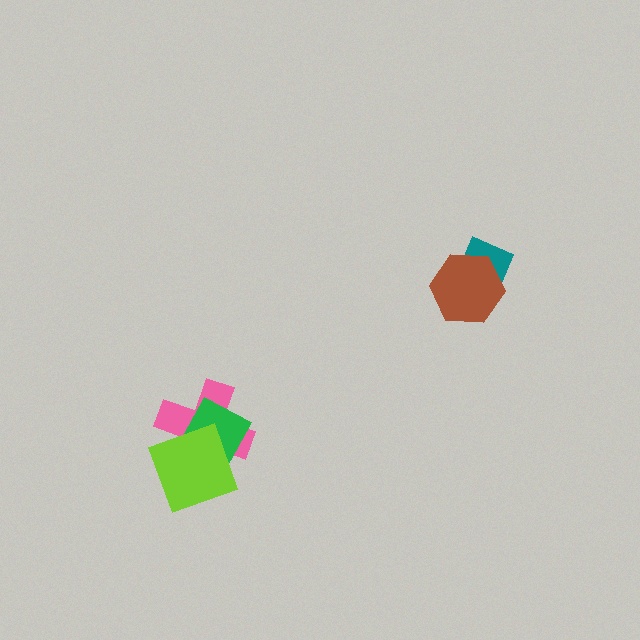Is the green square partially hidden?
Yes, it is partially covered by another shape.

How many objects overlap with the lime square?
2 objects overlap with the lime square.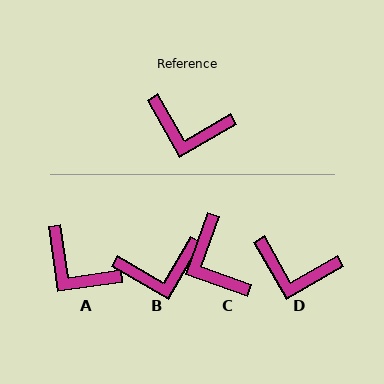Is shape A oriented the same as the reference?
No, it is off by about 21 degrees.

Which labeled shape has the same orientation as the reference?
D.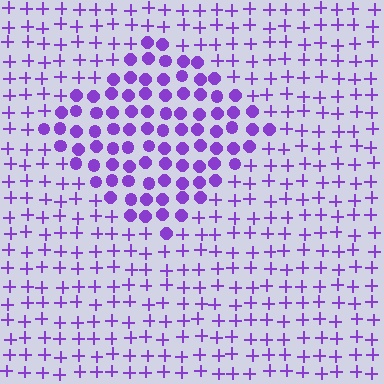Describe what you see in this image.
The image is filled with small purple elements arranged in a uniform grid. A diamond-shaped region contains circles, while the surrounding area contains plus signs. The boundary is defined purely by the change in element shape.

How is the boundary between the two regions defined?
The boundary is defined by a change in element shape: circles inside vs. plus signs outside. All elements share the same color and spacing.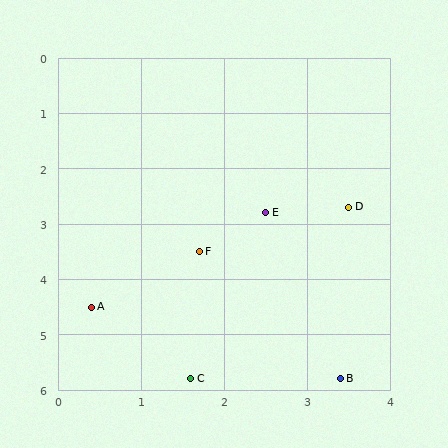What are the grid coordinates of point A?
Point A is at approximately (0.4, 4.5).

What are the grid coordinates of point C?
Point C is at approximately (1.6, 5.8).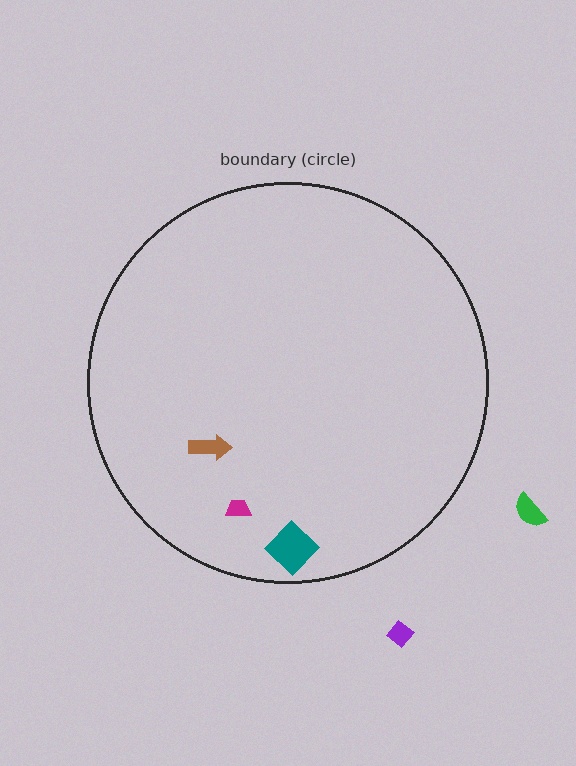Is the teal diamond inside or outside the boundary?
Inside.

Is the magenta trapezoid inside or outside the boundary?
Inside.